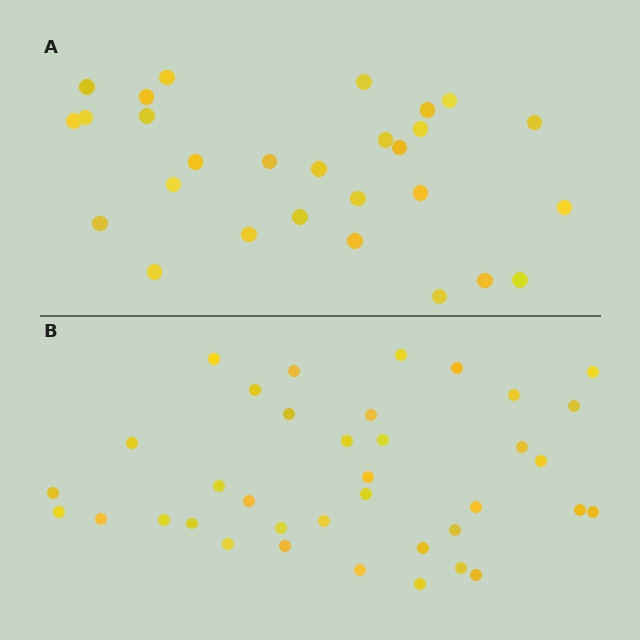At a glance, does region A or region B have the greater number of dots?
Region B (the bottom region) has more dots.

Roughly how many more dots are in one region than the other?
Region B has roughly 8 or so more dots than region A.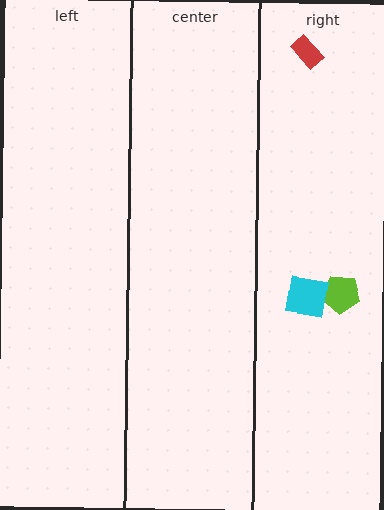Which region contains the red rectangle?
The right region.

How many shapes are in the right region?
3.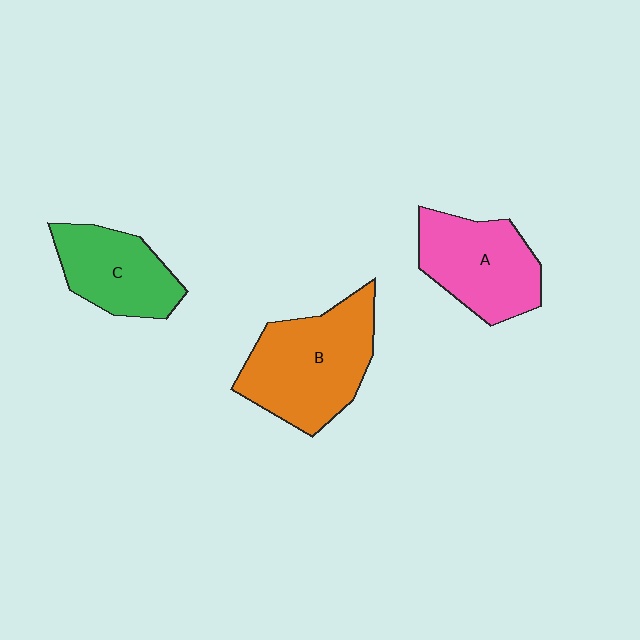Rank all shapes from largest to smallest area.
From largest to smallest: B (orange), A (pink), C (green).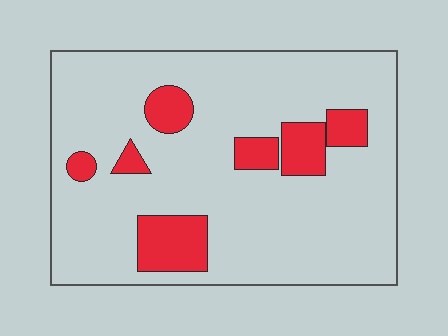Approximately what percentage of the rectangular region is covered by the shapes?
Approximately 15%.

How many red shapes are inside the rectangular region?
7.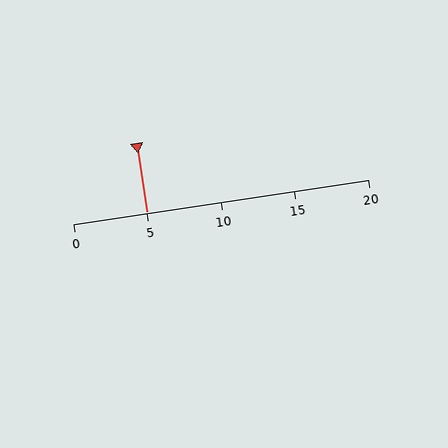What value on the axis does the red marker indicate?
The marker indicates approximately 5.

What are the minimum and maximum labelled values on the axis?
The axis runs from 0 to 20.